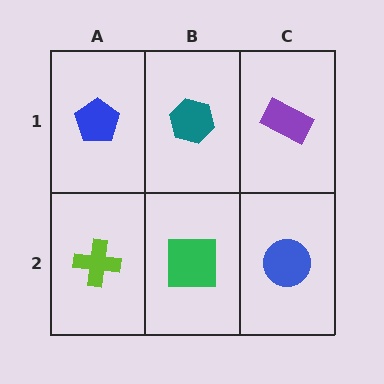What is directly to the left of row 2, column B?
A lime cross.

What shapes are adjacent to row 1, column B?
A green square (row 2, column B), a blue pentagon (row 1, column A), a purple rectangle (row 1, column C).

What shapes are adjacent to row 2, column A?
A blue pentagon (row 1, column A), a green square (row 2, column B).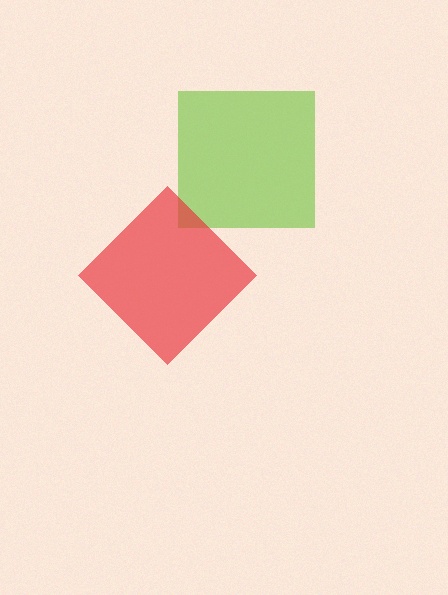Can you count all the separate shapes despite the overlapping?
Yes, there are 2 separate shapes.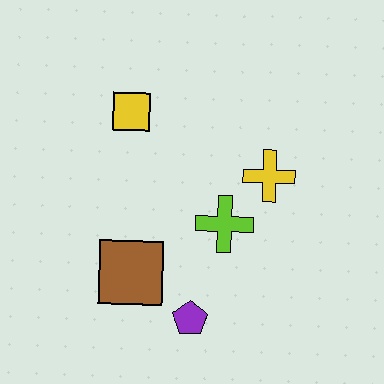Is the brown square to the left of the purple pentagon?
Yes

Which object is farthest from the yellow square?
The purple pentagon is farthest from the yellow square.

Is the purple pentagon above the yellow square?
No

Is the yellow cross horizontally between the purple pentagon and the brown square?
No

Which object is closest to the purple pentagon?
The brown square is closest to the purple pentagon.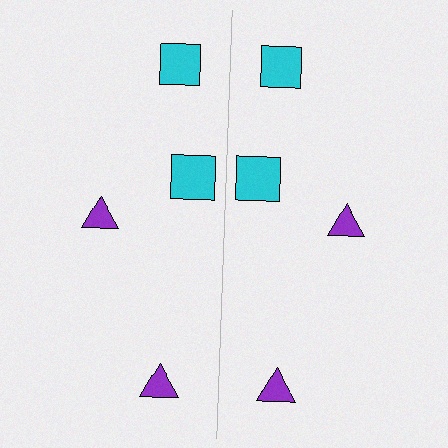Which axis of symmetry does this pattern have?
The pattern has a vertical axis of symmetry running through the center of the image.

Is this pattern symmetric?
Yes, this pattern has bilateral (reflection) symmetry.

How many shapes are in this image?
There are 8 shapes in this image.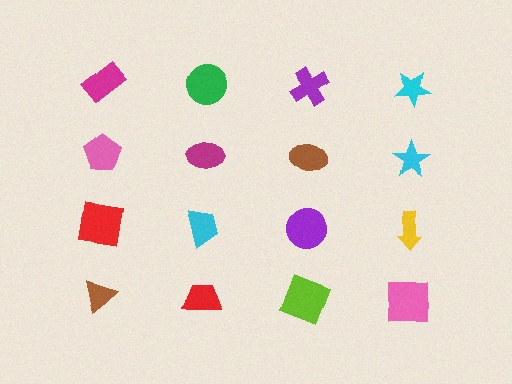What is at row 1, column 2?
A green circle.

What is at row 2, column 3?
A brown ellipse.